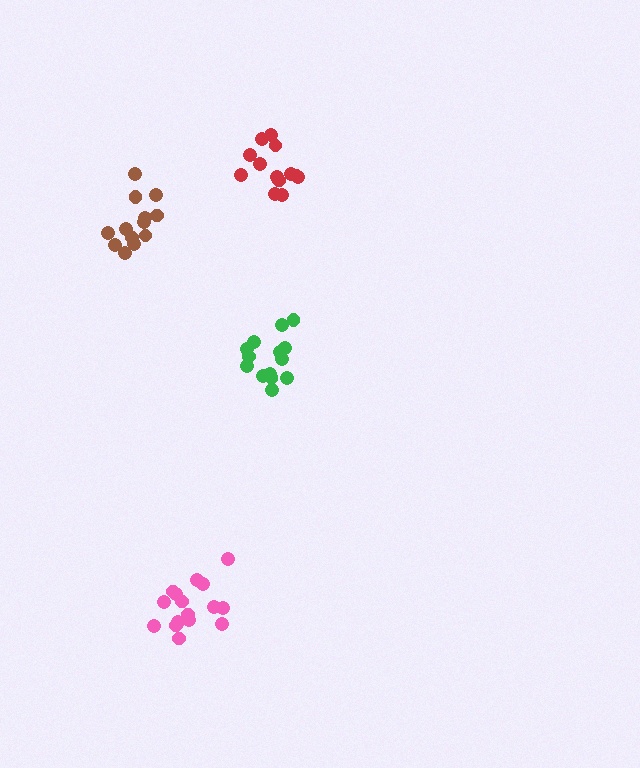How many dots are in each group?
Group 1: 15 dots, Group 2: 13 dots, Group 3: 13 dots, Group 4: 16 dots (57 total).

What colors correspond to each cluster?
The clusters are colored: green, red, brown, pink.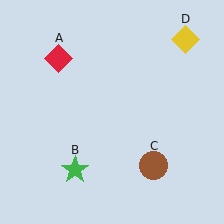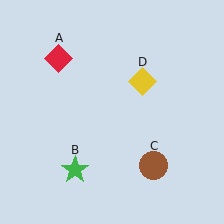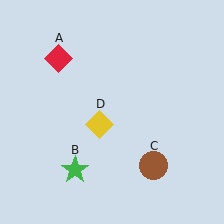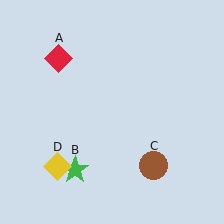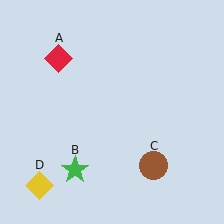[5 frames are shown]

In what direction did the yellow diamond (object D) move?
The yellow diamond (object D) moved down and to the left.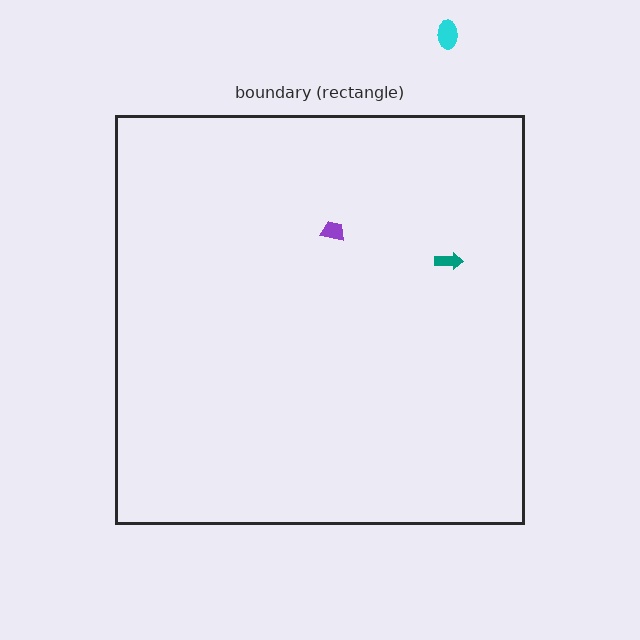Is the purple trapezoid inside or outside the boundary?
Inside.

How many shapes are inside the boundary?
2 inside, 1 outside.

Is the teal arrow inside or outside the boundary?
Inside.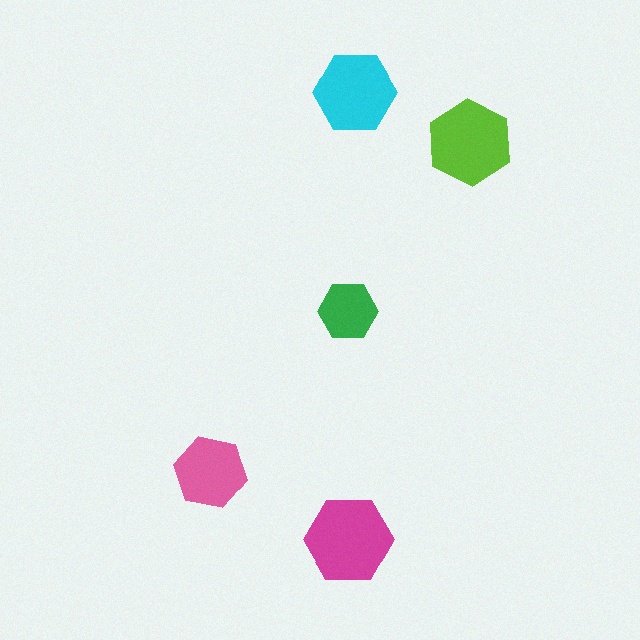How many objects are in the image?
There are 5 objects in the image.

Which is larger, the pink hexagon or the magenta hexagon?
The magenta one.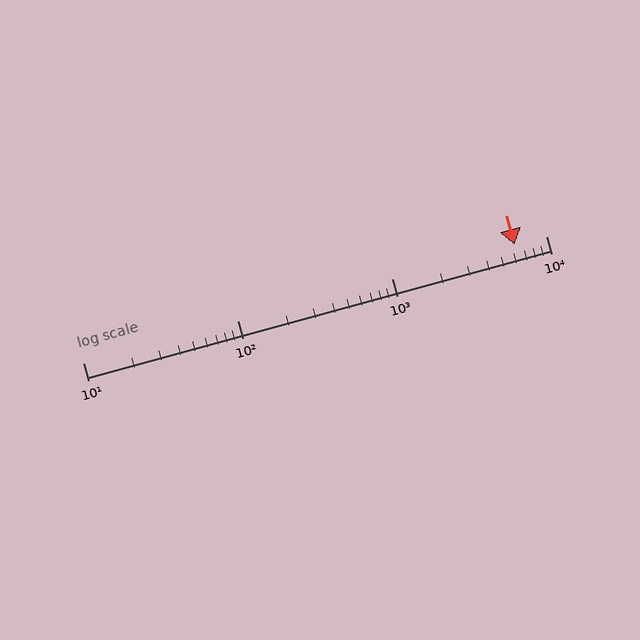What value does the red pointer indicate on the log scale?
The pointer indicates approximately 6300.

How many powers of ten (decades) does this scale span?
The scale spans 3 decades, from 10 to 10000.